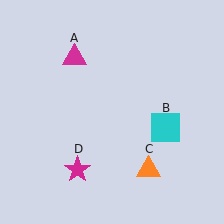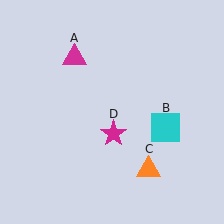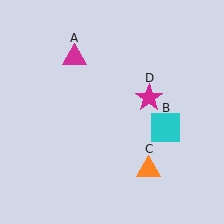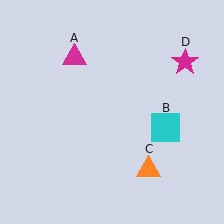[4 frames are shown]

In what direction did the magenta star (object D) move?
The magenta star (object D) moved up and to the right.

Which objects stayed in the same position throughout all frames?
Magenta triangle (object A) and cyan square (object B) and orange triangle (object C) remained stationary.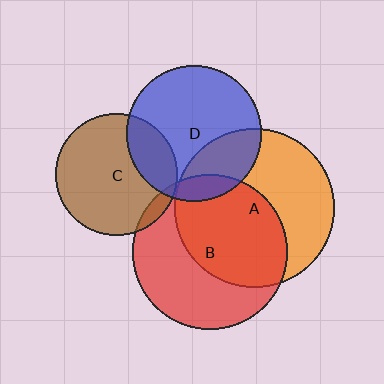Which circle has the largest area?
Circle A (orange).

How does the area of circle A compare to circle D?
Approximately 1.4 times.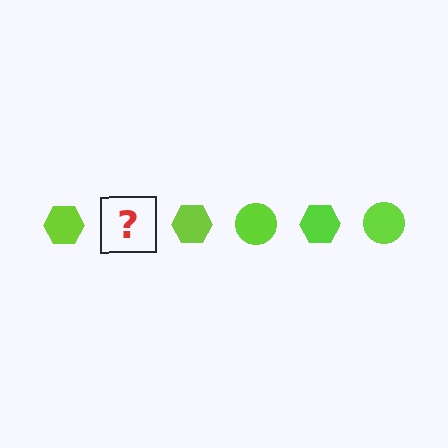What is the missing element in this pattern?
The missing element is a lime circle.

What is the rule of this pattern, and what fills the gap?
The rule is that the pattern cycles through hexagon, circle shapes in lime. The gap should be filled with a lime circle.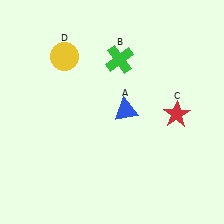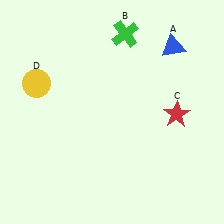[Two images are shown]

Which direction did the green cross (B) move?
The green cross (B) moved up.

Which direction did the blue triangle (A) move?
The blue triangle (A) moved up.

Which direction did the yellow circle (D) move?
The yellow circle (D) moved left.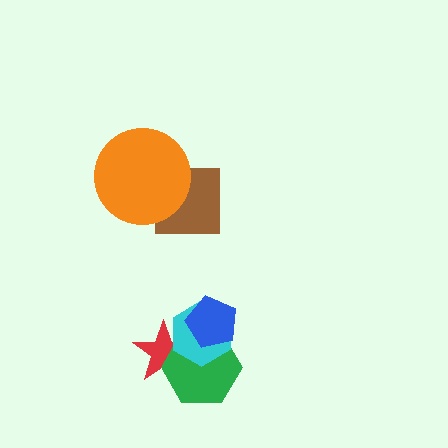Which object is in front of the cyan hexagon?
The blue pentagon is in front of the cyan hexagon.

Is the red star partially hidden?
Yes, it is partially covered by another shape.